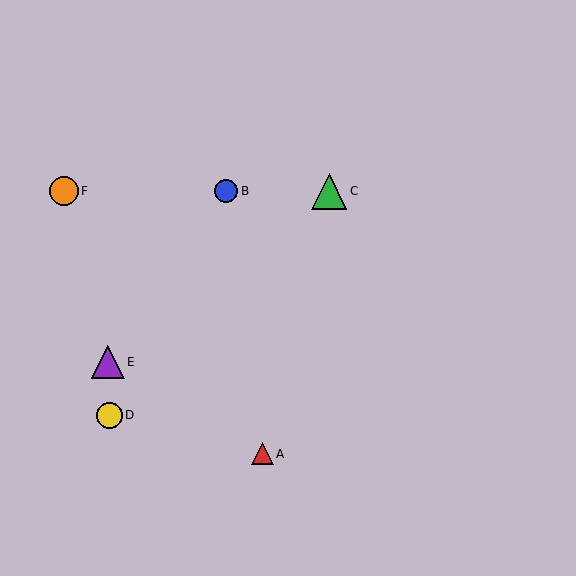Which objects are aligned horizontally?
Objects B, C, F are aligned horizontally.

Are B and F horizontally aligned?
Yes, both are at y≈191.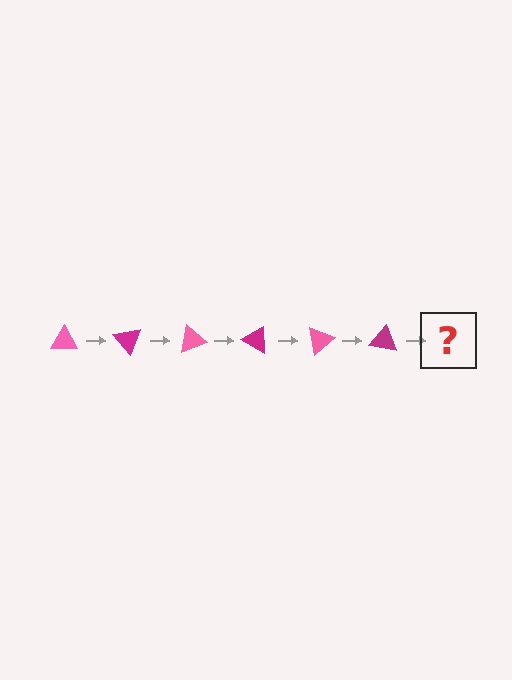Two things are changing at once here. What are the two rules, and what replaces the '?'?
The two rules are that it rotates 50 degrees each step and the color cycles through pink and magenta. The '?' should be a pink triangle, rotated 300 degrees from the start.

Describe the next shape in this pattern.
It should be a pink triangle, rotated 300 degrees from the start.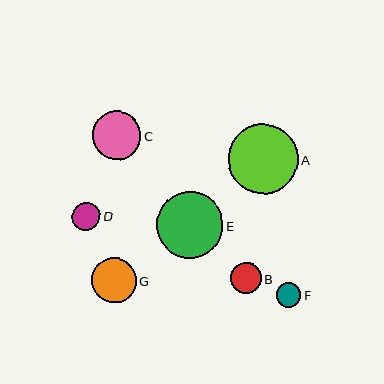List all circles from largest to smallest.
From largest to smallest: A, E, C, G, B, D, F.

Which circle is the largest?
Circle A is the largest with a size of approximately 70 pixels.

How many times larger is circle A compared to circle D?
Circle A is approximately 2.5 times the size of circle D.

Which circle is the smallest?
Circle F is the smallest with a size of approximately 25 pixels.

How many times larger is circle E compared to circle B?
Circle E is approximately 2.1 times the size of circle B.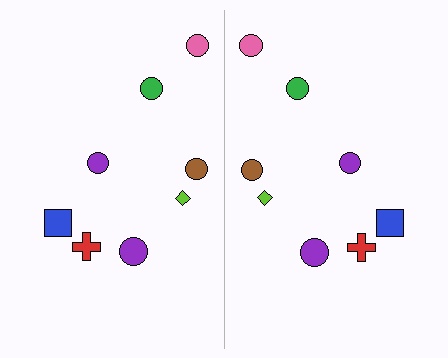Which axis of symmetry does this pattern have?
The pattern has a vertical axis of symmetry running through the center of the image.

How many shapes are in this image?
There are 16 shapes in this image.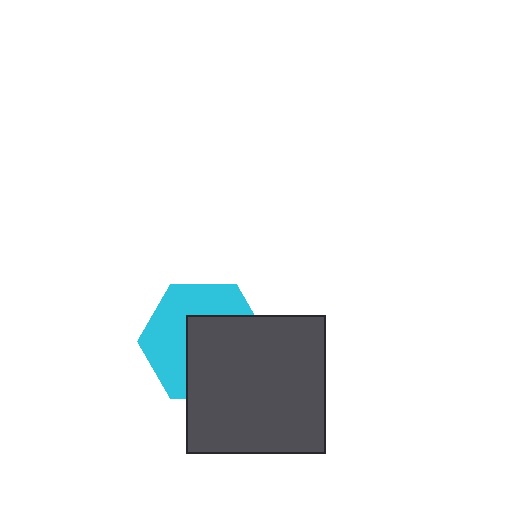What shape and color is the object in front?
The object in front is a dark gray square.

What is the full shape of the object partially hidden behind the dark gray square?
The partially hidden object is a cyan hexagon.